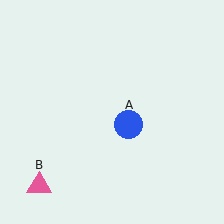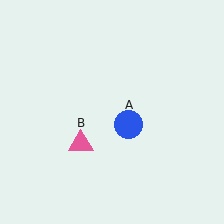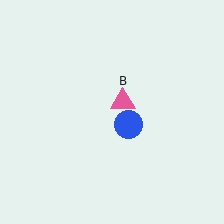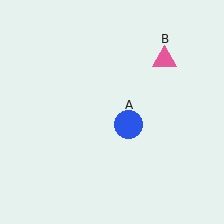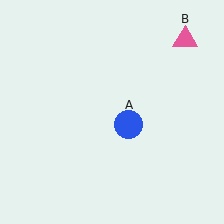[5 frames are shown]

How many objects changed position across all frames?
1 object changed position: pink triangle (object B).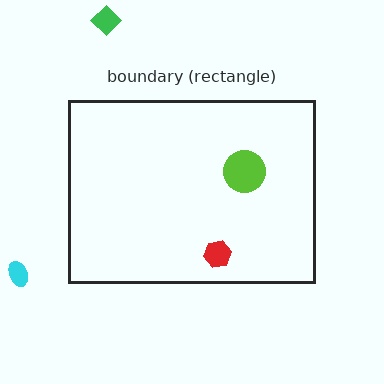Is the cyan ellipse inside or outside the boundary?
Outside.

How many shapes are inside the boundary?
2 inside, 2 outside.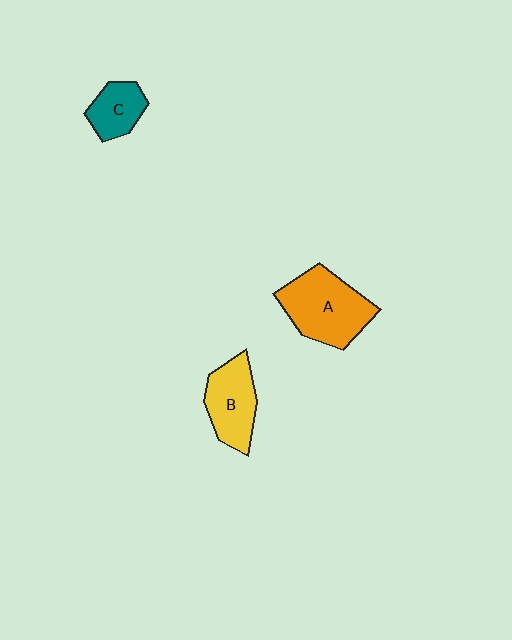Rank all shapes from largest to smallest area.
From largest to smallest: A (orange), B (yellow), C (teal).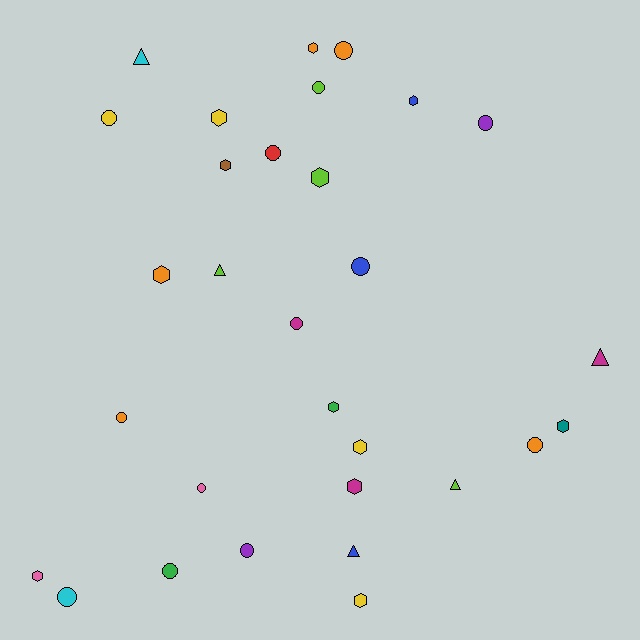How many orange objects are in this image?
There are 5 orange objects.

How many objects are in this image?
There are 30 objects.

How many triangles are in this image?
There are 5 triangles.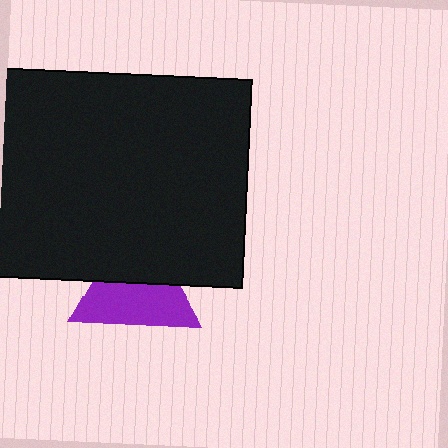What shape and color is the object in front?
The object in front is a black rectangle.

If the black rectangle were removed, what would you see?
You would see the complete purple triangle.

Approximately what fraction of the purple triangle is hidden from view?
Roughly 41% of the purple triangle is hidden behind the black rectangle.